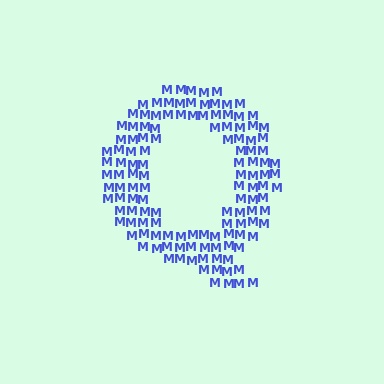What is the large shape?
The large shape is the letter Q.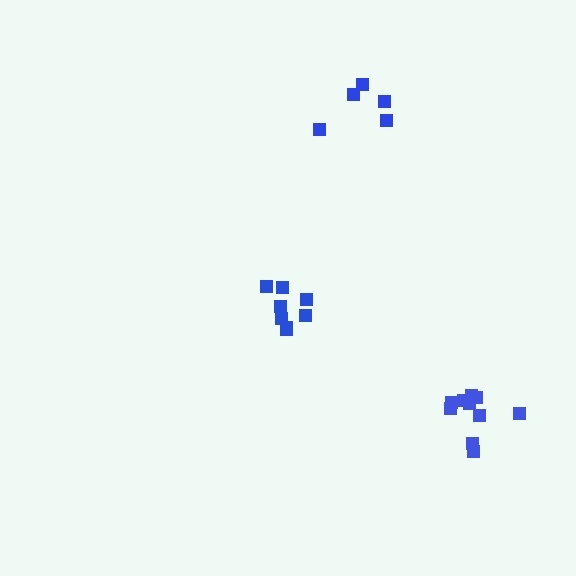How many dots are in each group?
Group 1: 8 dots, Group 2: 10 dots, Group 3: 5 dots (23 total).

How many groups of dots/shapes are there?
There are 3 groups.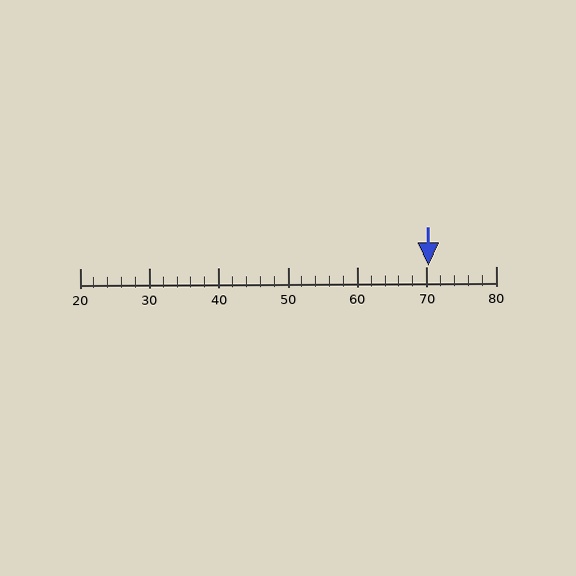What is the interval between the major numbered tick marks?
The major tick marks are spaced 10 units apart.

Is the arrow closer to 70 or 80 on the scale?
The arrow is closer to 70.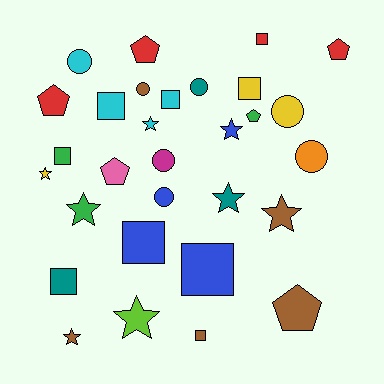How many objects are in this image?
There are 30 objects.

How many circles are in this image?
There are 7 circles.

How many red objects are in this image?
There are 4 red objects.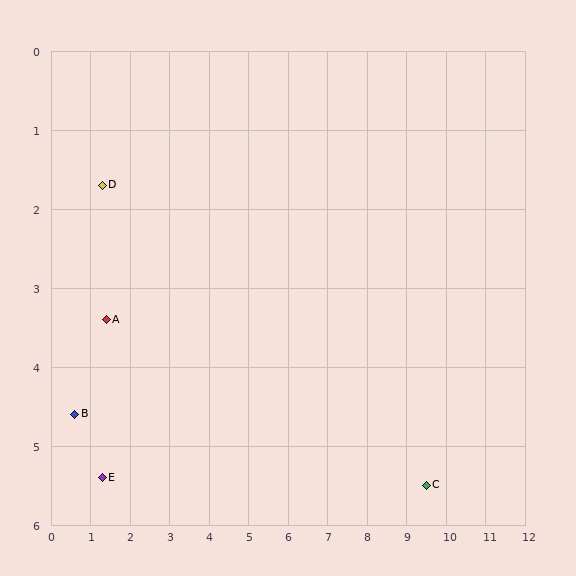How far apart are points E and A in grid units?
Points E and A are about 2.0 grid units apart.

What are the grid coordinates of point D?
Point D is at approximately (1.3, 1.7).